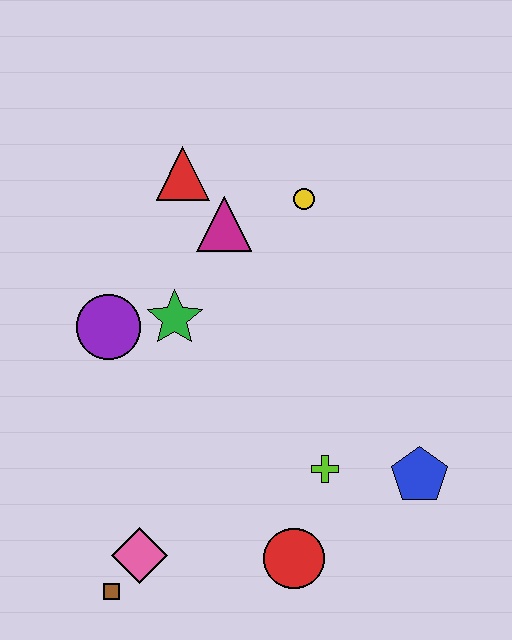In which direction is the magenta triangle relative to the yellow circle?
The magenta triangle is to the left of the yellow circle.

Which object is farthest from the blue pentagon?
The red triangle is farthest from the blue pentagon.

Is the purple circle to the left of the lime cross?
Yes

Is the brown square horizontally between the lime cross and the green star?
No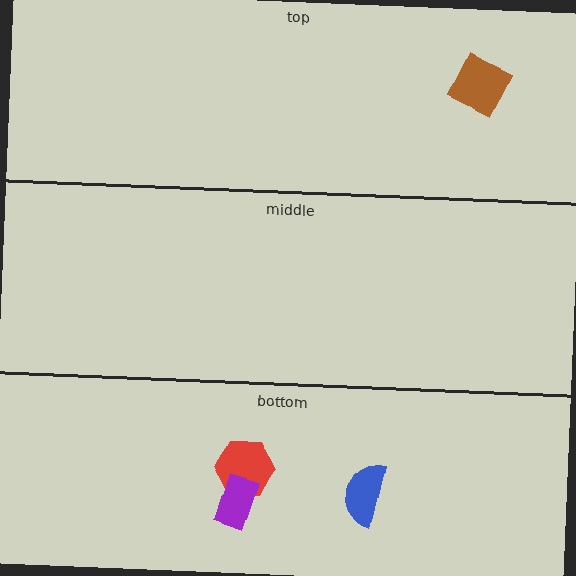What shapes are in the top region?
The brown diamond.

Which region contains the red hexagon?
The bottom region.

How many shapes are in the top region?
1.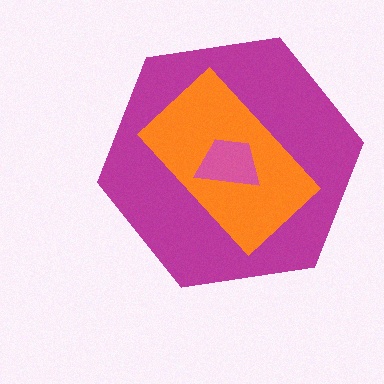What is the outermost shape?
The magenta hexagon.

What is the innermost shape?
The pink trapezoid.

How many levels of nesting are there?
3.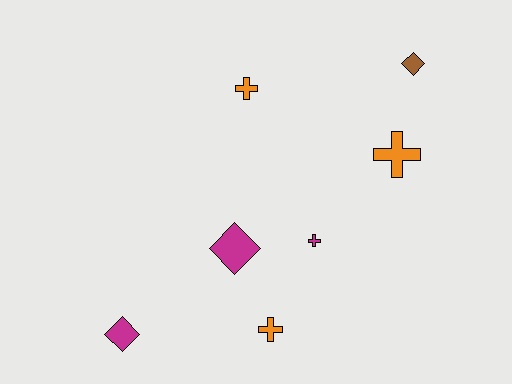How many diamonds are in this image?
There are 3 diamonds.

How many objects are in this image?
There are 7 objects.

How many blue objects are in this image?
There are no blue objects.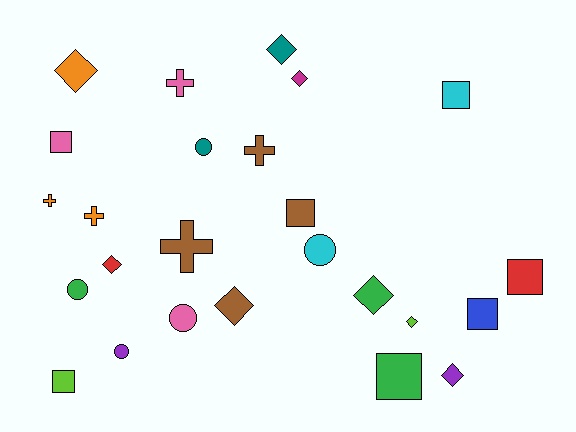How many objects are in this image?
There are 25 objects.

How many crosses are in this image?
There are 5 crosses.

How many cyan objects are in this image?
There are 2 cyan objects.